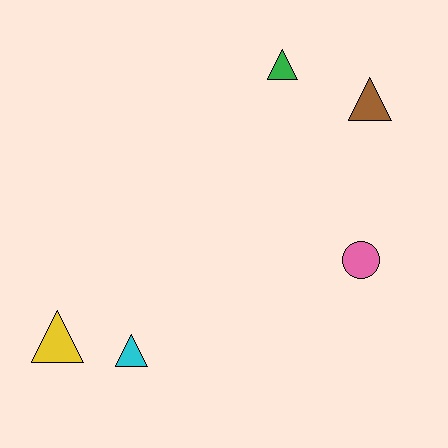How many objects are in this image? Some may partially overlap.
There are 5 objects.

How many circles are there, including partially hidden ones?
There is 1 circle.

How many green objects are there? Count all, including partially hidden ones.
There is 1 green object.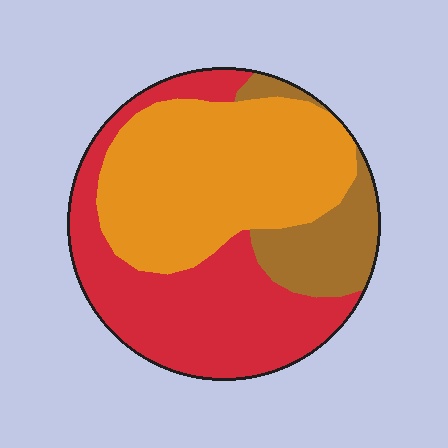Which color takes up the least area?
Brown, at roughly 15%.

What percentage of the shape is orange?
Orange covers 44% of the shape.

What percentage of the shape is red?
Red covers about 40% of the shape.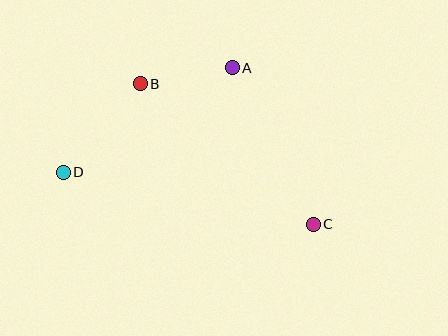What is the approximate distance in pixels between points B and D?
The distance between B and D is approximately 117 pixels.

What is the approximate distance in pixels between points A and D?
The distance between A and D is approximately 199 pixels.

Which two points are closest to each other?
Points A and B are closest to each other.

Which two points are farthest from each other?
Points C and D are farthest from each other.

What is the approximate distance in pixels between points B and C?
The distance between B and C is approximately 223 pixels.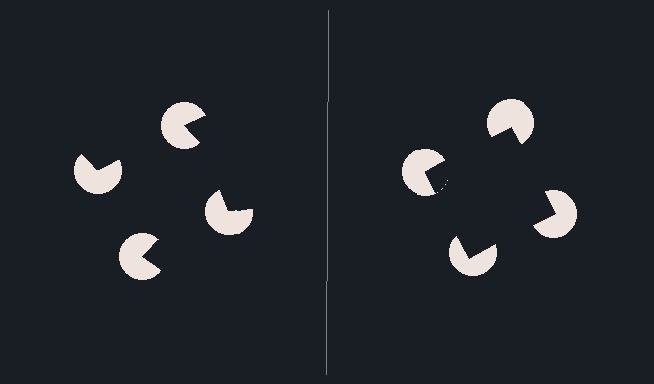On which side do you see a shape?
An illusory square appears on the right side. On the left side the wedge cuts are rotated, so no coherent shape forms.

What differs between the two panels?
The pac-man discs are positioned identically on both sides; only the wedge orientations differ. On the right they align to a square; on the left they are misaligned.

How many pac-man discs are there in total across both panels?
8 — 4 on each side.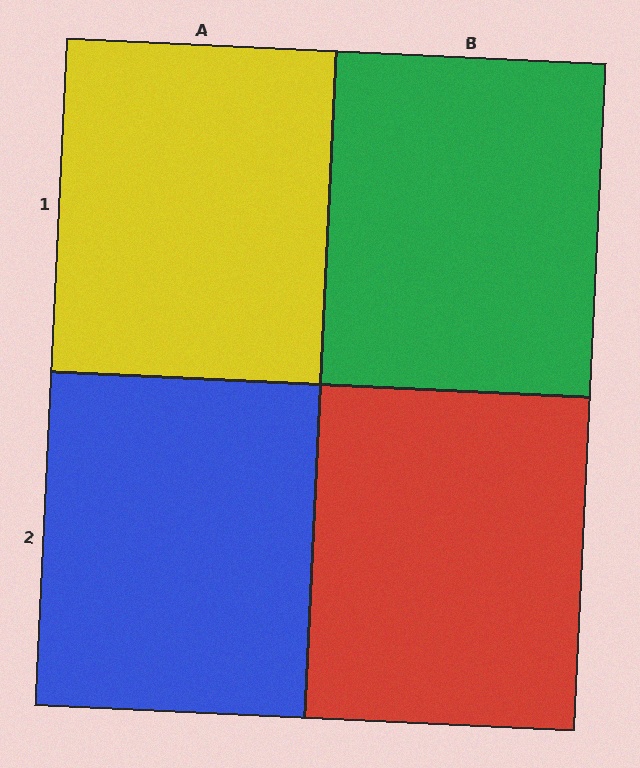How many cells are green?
1 cell is green.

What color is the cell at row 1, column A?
Yellow.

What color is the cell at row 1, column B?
Green.